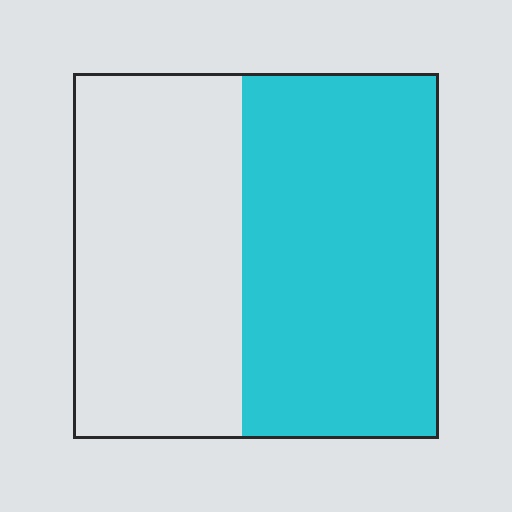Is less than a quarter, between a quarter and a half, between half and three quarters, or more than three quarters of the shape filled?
Between half and three quarters.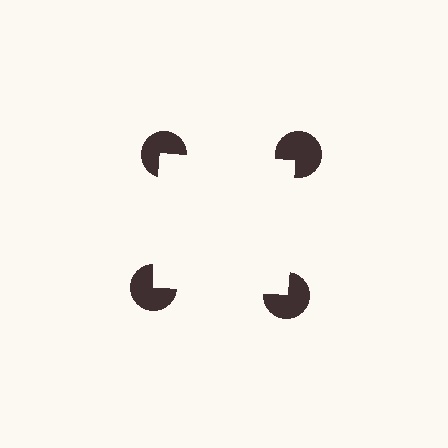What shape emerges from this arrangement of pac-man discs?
An illusory square — its edges are inferred from the aligned wedge cuts in the pac-man discs, not physically drawn.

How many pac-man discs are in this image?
There are 4 — one at each vertex of the illusory square.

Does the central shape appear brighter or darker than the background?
It typically appears slightly brighter than the background, even though no actual brightness change is drawn.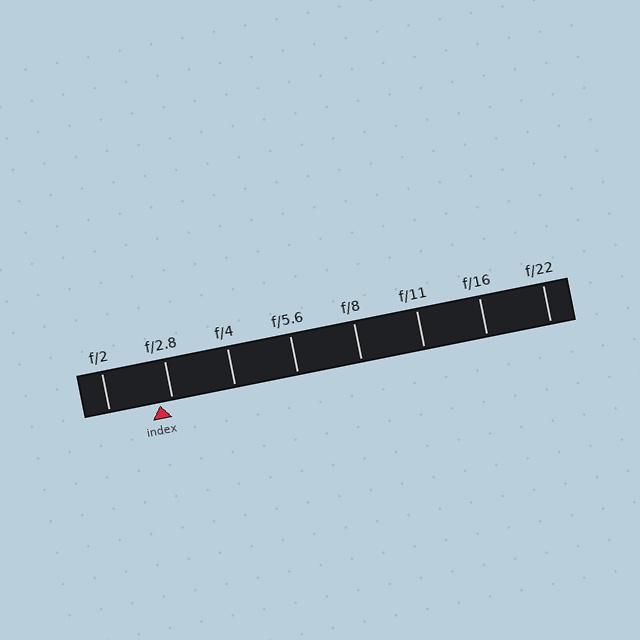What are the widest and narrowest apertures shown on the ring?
The widest aperture shown is f/2 and the narrowest is f/22.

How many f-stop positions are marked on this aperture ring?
There are 8 f-stop positions marked.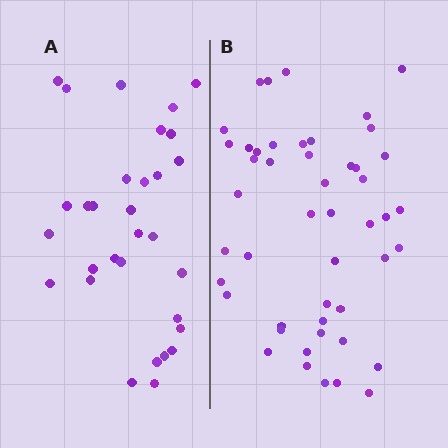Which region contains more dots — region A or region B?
Region B (the right region) has more dots.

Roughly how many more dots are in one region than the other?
Region B has approximately 15 more dots than region A.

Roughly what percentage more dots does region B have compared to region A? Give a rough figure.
About 55% more.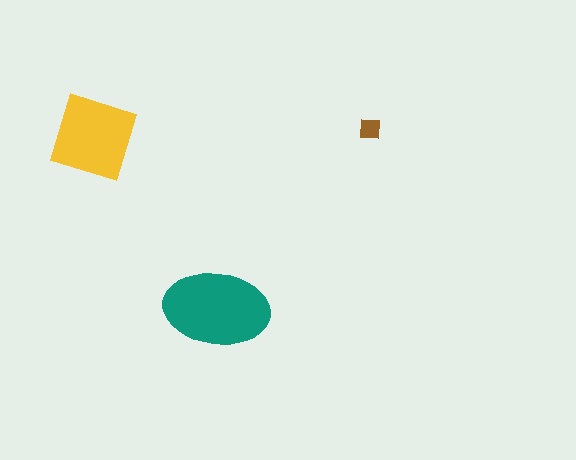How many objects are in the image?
There are 3 objects in the image.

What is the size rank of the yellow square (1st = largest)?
2nd.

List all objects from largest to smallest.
The teal ellipse, the yellow square, the brown square.